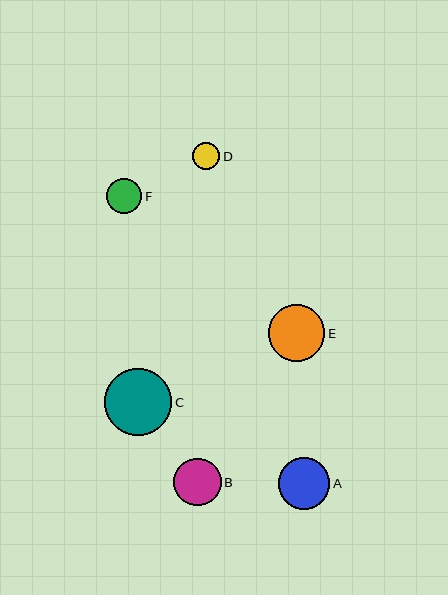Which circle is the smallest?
Circle D is the smallest with a size of approximately 27 pixels.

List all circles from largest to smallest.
From largest to smallest: C, E, A, B, F, D.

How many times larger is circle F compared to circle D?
Circle F is approximately 1.3 times the size of circle D.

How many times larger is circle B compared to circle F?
Circle B is approximately 1.3 times the size of circle F.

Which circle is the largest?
Circle C is the largest with a size of approximately 67 pixels.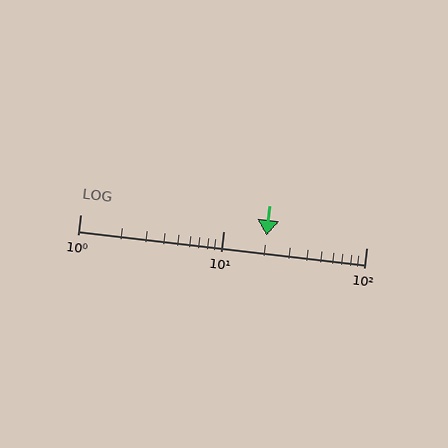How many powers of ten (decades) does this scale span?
The scale spans 2 decades, from 1 to 100.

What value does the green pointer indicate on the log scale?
The pointer indicates approximately 20.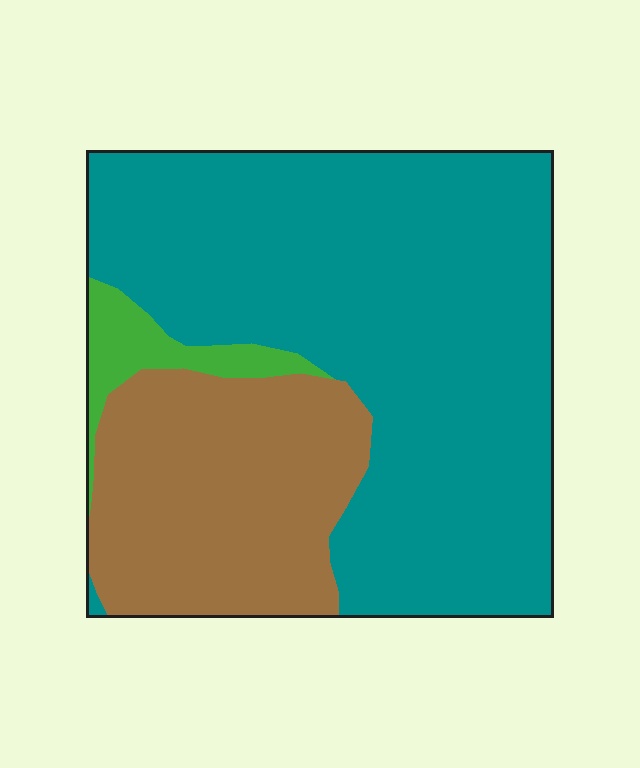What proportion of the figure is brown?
Brown takes up about one quarter (1/4) of the figure.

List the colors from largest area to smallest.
From largest to smallest: teal, brown, green.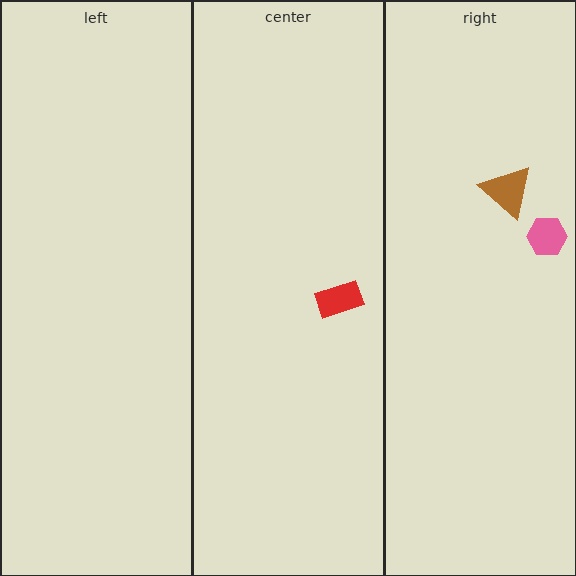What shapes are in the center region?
The red rectangle.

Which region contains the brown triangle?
The right region.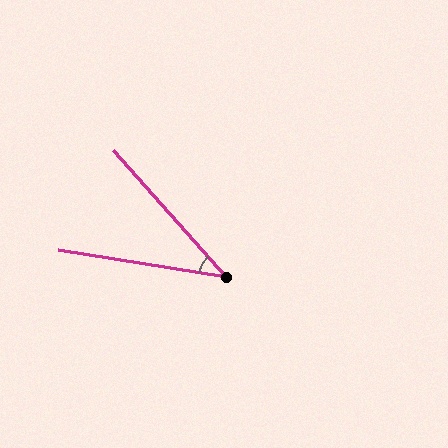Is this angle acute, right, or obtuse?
It is acute.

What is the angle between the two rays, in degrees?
Approximately 39 degrees.